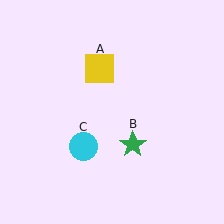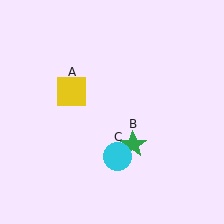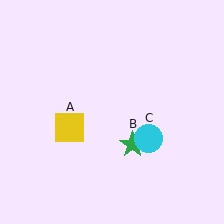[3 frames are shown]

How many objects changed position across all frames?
2 objects changed position: yellow square (object A), cyan circle (object C).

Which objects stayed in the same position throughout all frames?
Green star (object B) remained stationary.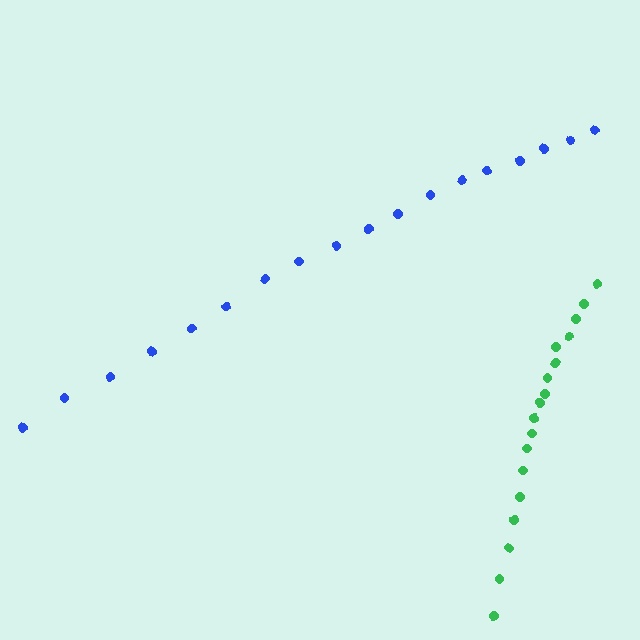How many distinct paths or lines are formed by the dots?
There are 2 distinct paths.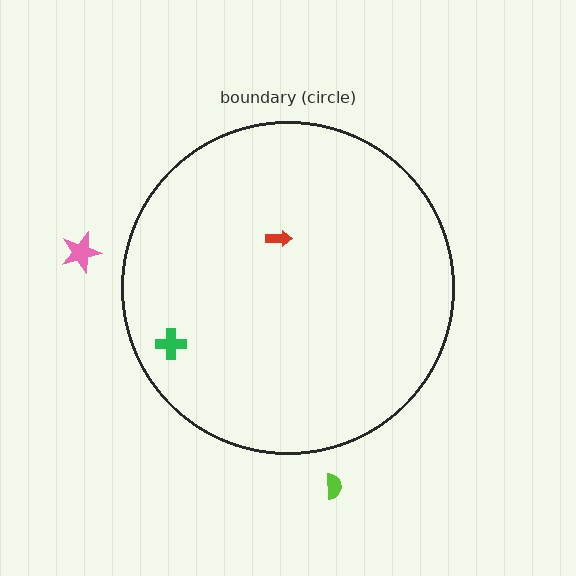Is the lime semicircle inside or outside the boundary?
Outside.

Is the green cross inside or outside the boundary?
Inside.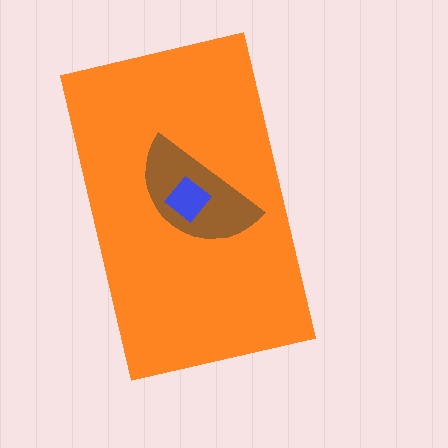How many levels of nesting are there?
3.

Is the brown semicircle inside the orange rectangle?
Yes.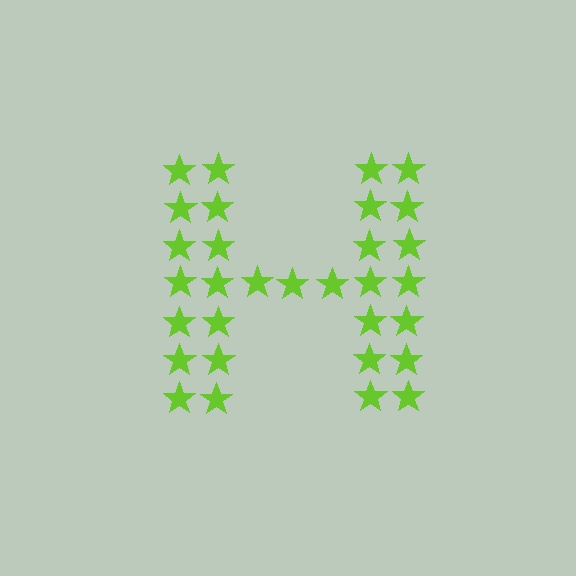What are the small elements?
The small elements are stars.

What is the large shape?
The large shape is the letter H.